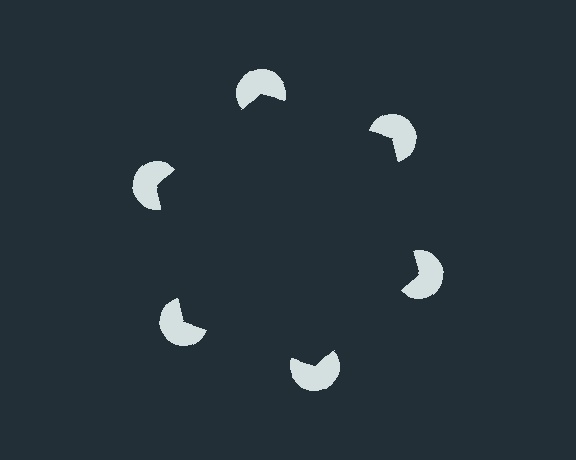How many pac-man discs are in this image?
There are 6 — one at each vertex of the illusory hexagon.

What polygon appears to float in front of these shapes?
An illusory hexagon — its edges are inferred from the aligned wedge cuts in the pac-man discs, not physically drawn.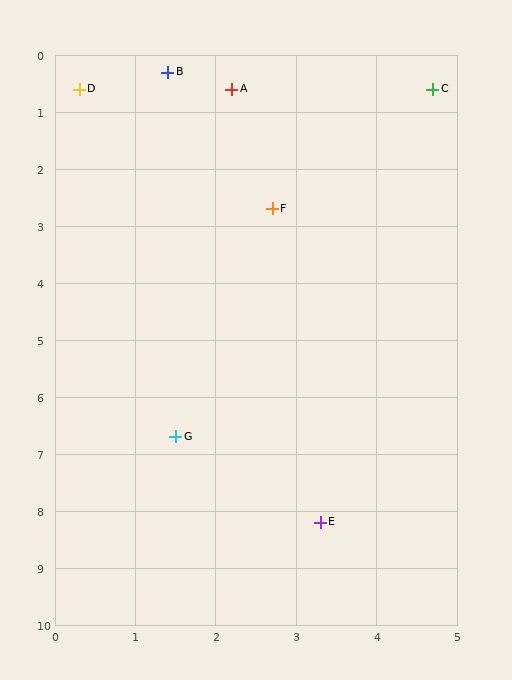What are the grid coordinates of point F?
Point F is at approximately (2.7, 2.7).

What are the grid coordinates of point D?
Point D is at approximately (0.3, 0.6).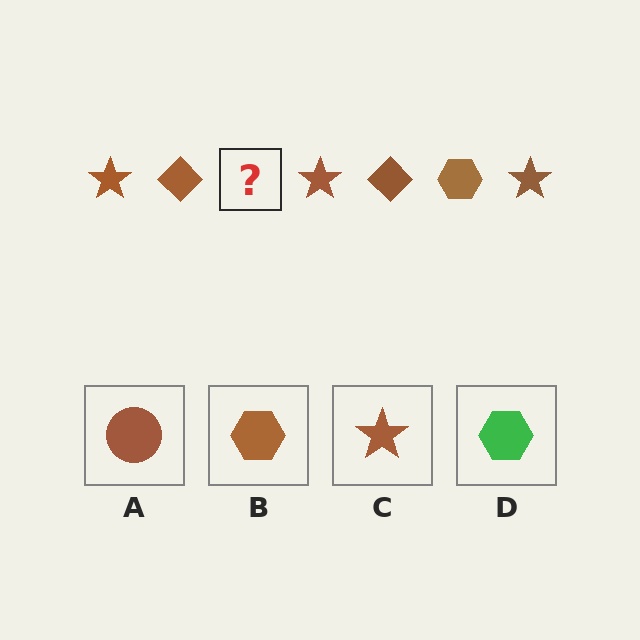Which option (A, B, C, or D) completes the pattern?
B.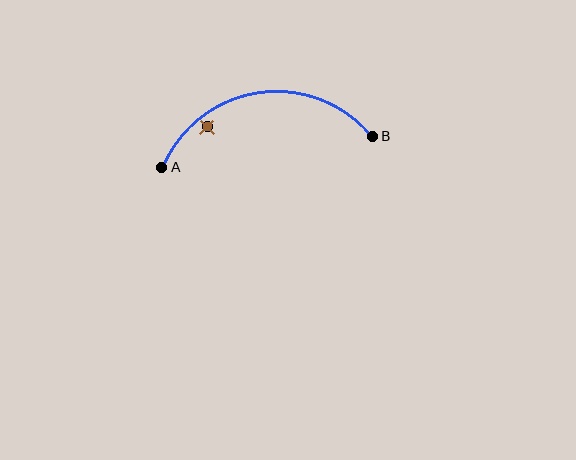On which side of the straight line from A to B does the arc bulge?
The arc bulges above the straight line connecting A and B.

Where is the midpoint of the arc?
The arc midpoint is the point on the curve farthest from the straight line joining A and B. It sits above that line.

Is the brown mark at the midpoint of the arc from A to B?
No — the brown mark does not lie on the arc at all. It sits slightly inside the curve.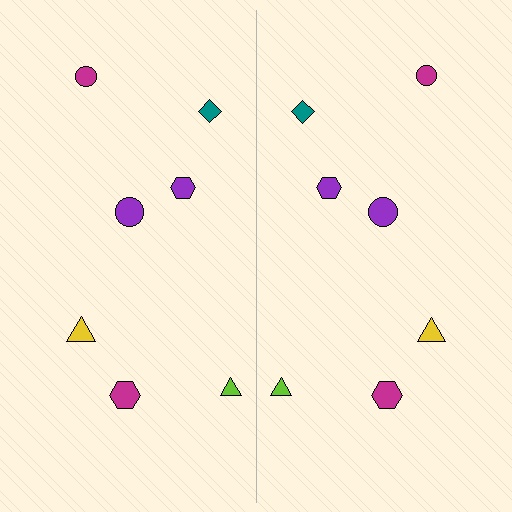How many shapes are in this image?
There are 14 shapes in this image.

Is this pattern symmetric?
Yes, this pattern has bilateral (reflection) symmetry.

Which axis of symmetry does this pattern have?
The pattern has a vertical axis of symmetry running through the center of the image.